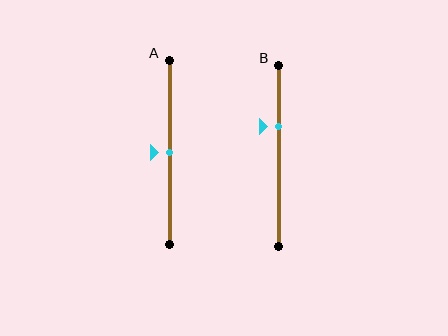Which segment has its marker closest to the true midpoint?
Segment A has its marker closest to the true midpoint.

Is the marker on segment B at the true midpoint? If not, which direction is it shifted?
No, the marker on segment B is shifted upward by about 16% of the segment length.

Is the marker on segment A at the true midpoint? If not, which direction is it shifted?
Yes, the marker on segment A is at the true midpoint.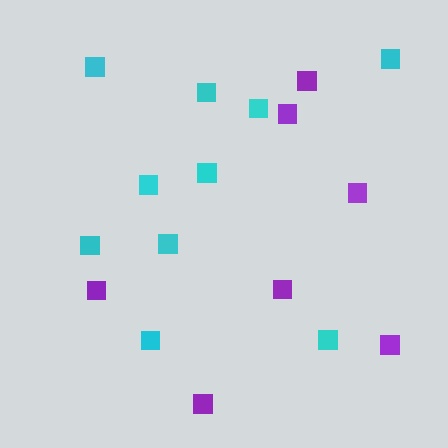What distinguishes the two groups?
There are 2 groups: one group of purple squares (7) and one group of cyan squares (10).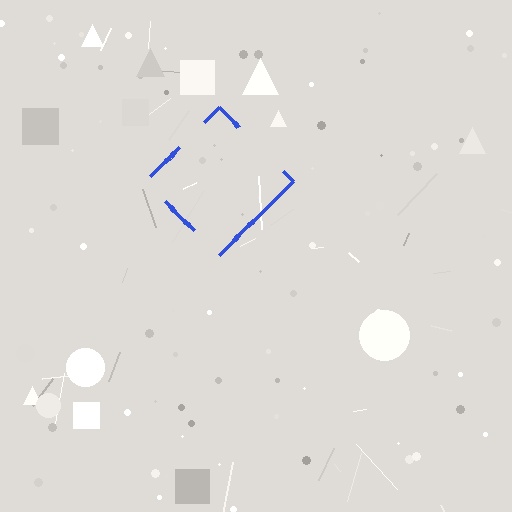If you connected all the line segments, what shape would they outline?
They would outline a diamond.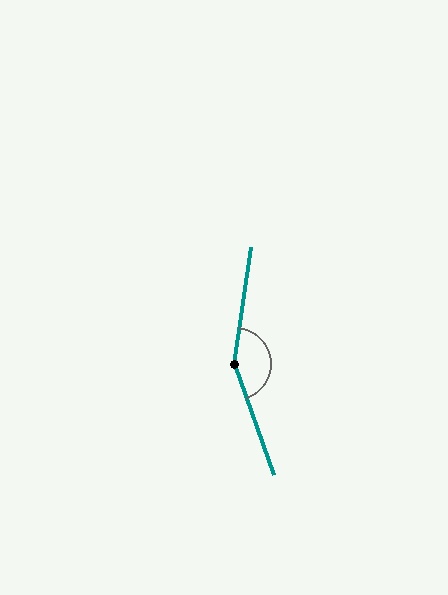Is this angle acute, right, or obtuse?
It is obtuse.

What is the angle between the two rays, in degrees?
Approximately 153 degrees.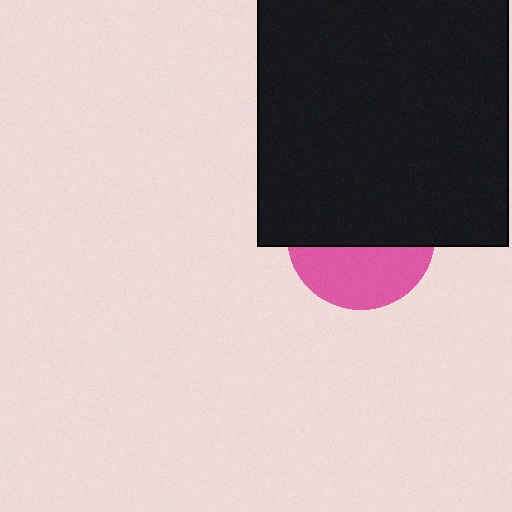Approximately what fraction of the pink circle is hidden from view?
Roughly 60% of the pink circle is hidden behind the black square.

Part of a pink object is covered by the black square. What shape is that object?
It is a circle.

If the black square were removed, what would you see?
You would see the complete pink circle.